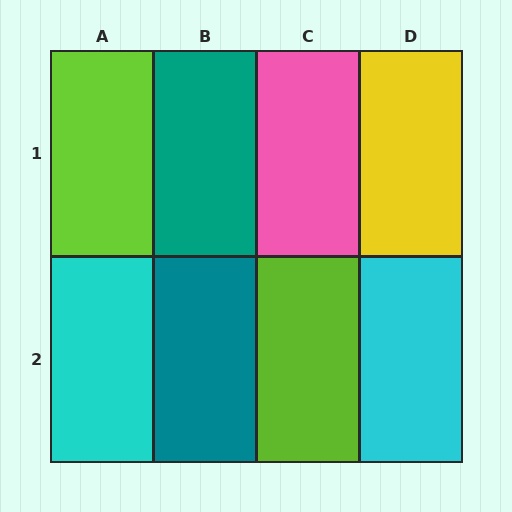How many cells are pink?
1 cell is pink.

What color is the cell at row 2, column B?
Teal.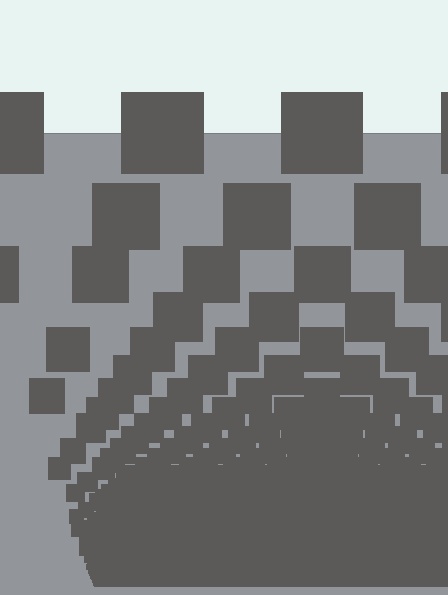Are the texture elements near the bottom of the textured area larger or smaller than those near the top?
Smaller. The gradient is inverted — elements near the bottom are smaller and denser.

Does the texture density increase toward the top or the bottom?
Density increases toward the bottom.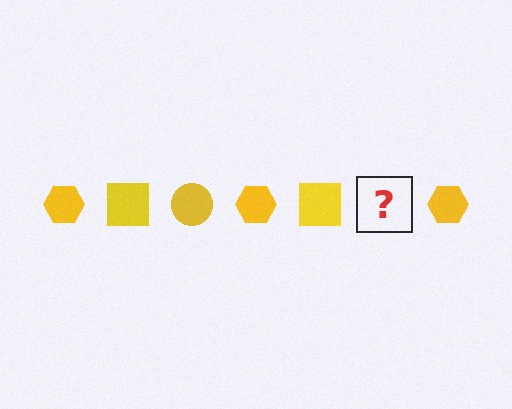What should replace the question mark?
The question mark should be replaced with a yellow circle.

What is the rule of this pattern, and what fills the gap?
The rule is that the pattern cycles through hexagon, square, circle shapes in yellow. The gap should be filled with a yellow circle.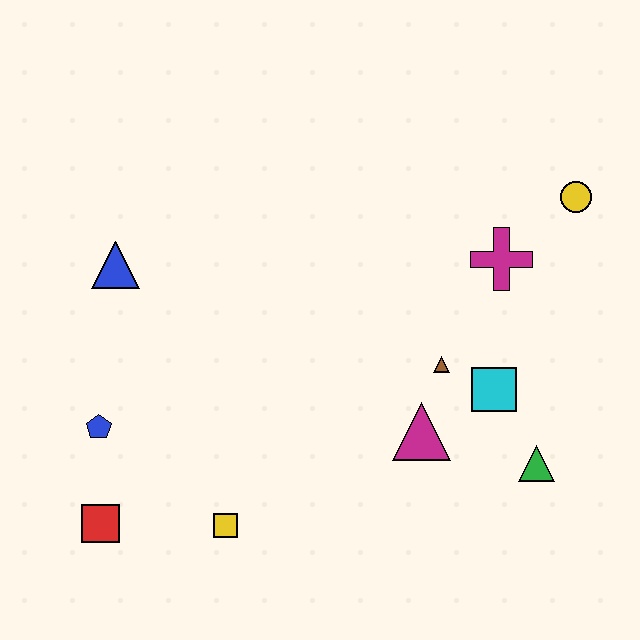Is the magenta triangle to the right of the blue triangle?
Yes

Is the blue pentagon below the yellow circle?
Yes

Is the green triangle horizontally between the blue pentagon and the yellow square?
No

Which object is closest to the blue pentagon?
The red square is closest to the blue pentagon.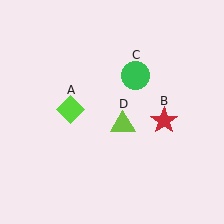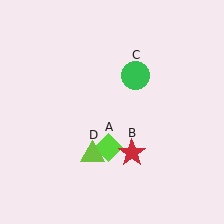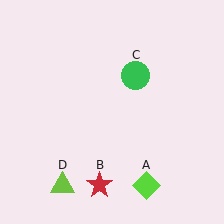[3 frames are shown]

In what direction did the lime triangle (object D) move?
The lime triangle (object D) moved down and to the left.